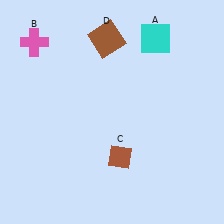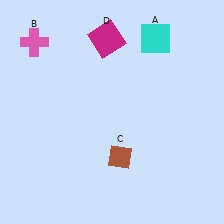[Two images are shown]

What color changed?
The square (D) changed from brown in Image 1 to magenta in Image 2.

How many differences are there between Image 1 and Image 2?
There is 1 difference between the two images.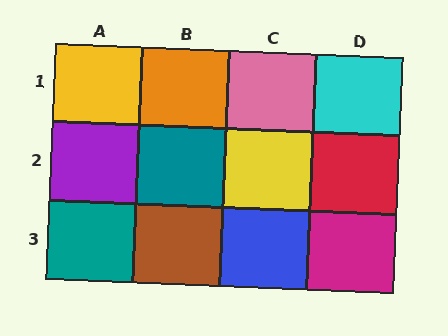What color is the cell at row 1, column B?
Orange.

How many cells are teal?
2 cells are teal.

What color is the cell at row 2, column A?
Purple.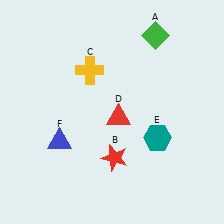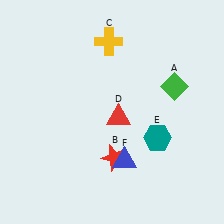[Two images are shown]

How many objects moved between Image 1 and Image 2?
3 objects moved between the two images.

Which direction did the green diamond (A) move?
The green diamond (A) moved down.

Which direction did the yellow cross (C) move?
The yellow cross (C) moved up.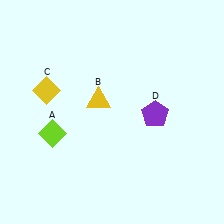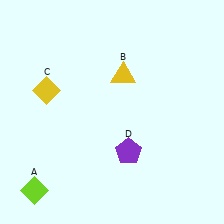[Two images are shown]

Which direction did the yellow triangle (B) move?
The yellow triangle (B) moved up.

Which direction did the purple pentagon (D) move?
The purple pentagon (D) moved down.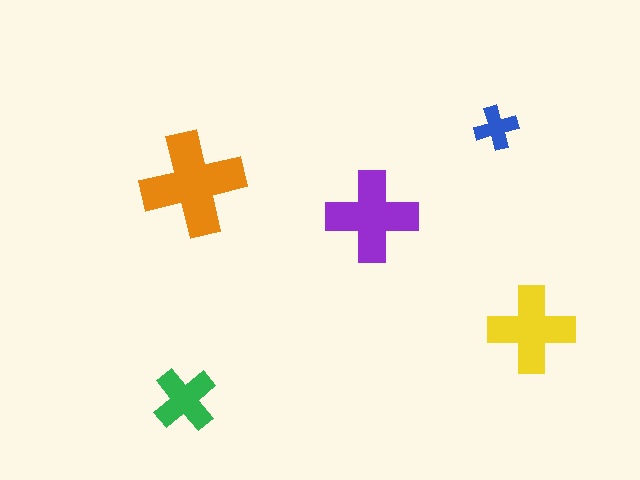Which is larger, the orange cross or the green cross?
The orange one.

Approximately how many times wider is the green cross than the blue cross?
About 1.5 times wider.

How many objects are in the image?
There are 5 objects in the image.